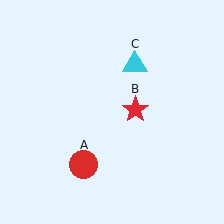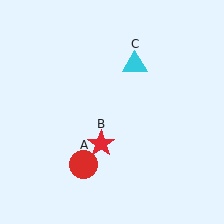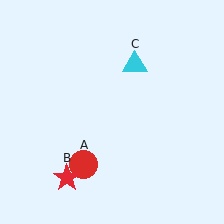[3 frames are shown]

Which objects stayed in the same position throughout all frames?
Red circle (object A) and cyan triangle (object C) remained stationary.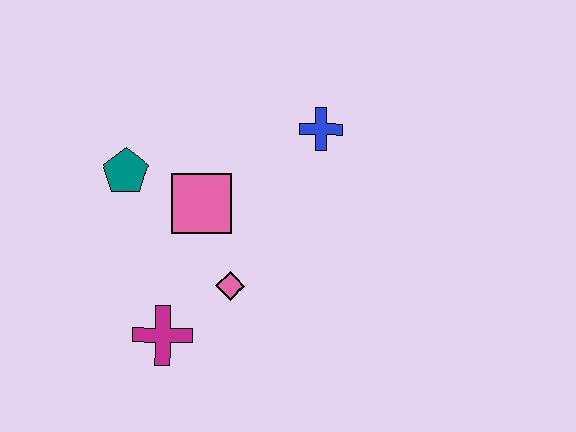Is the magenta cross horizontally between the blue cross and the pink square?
No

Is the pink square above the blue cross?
No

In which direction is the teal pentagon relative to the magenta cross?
The teal pentagon is above the magenta cross.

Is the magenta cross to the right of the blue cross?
No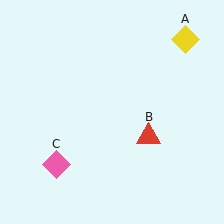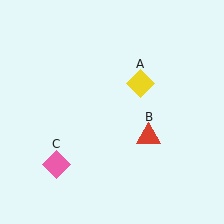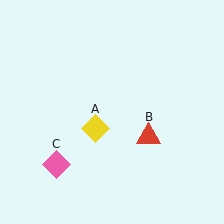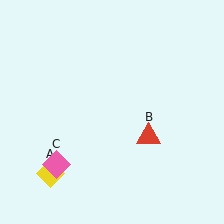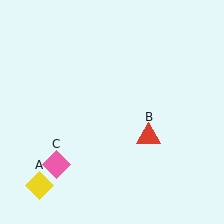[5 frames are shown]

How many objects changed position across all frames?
1 object changed position: yellow diamond (object A).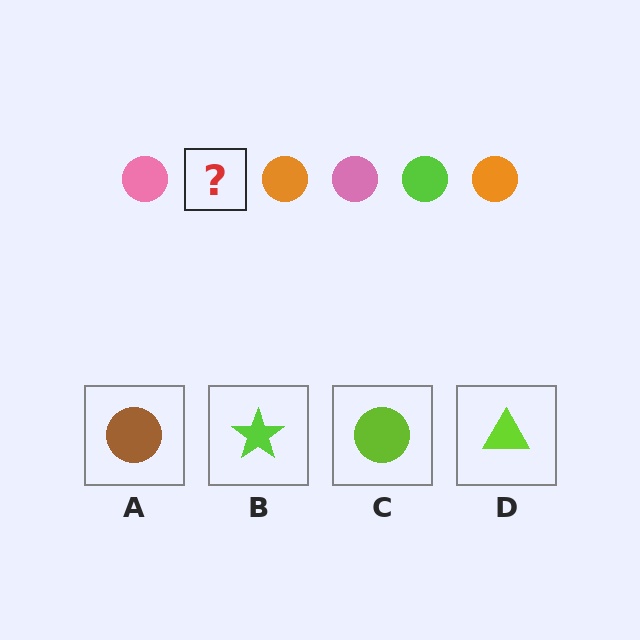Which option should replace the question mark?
Option C.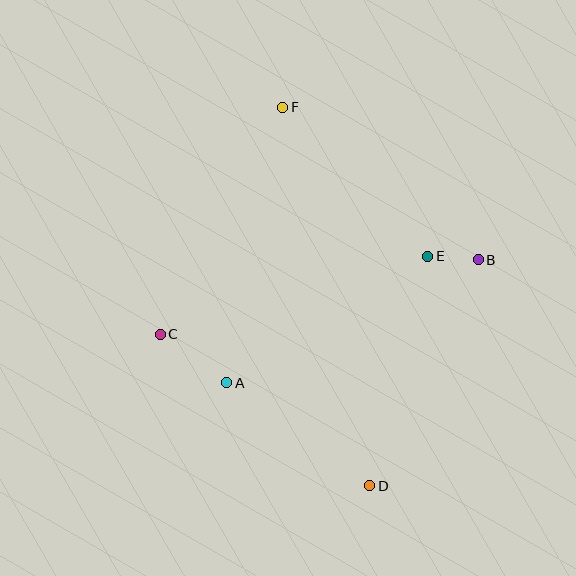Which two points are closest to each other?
Points B and E are closest to each other.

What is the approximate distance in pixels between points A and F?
The distance between A and F is approximately 281 pixels.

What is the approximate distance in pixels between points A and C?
The distance between A and C is approximately 82 pixels.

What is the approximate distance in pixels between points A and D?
The distance between A and D is approximately 176 pixels.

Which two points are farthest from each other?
Points D and F are farthest from each other.